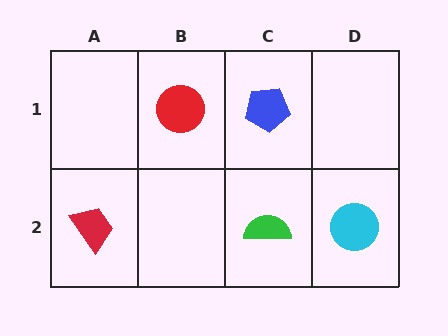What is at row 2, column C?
A green semicircle.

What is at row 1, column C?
A blue pentagon.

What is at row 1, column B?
A red circle.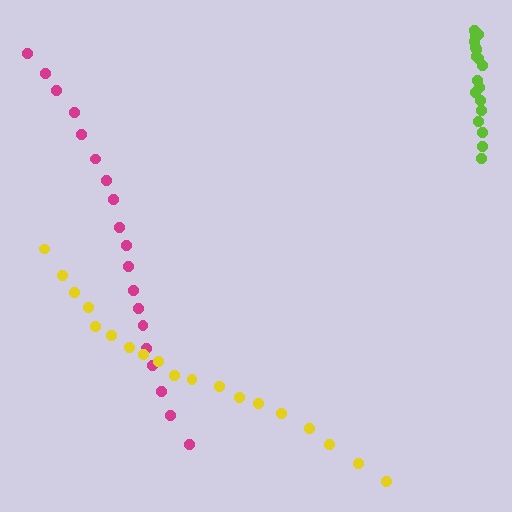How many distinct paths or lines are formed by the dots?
There are 3 distinct paths.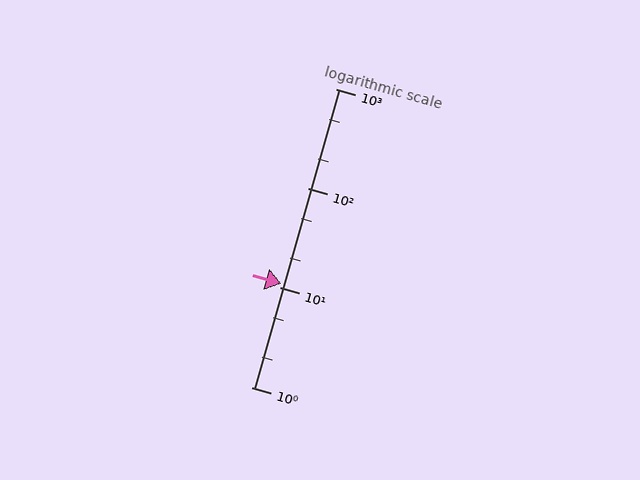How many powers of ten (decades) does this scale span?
The scale spans 3 decades, from 1 to 1000.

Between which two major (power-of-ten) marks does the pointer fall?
The pointer is between 10 and 100.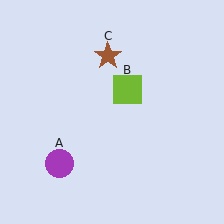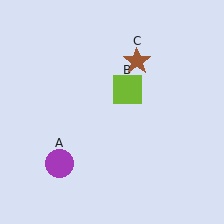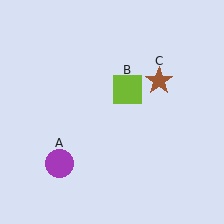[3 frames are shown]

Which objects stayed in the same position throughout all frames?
Purple circle (object A) and lime square (object B) remained stationary.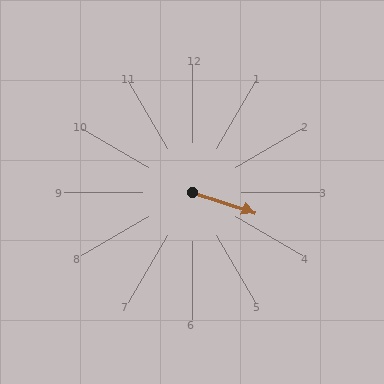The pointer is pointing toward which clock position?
Roughly 4 o'clock.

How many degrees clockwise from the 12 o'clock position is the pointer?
Approximately 108 degrees.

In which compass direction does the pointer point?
East.